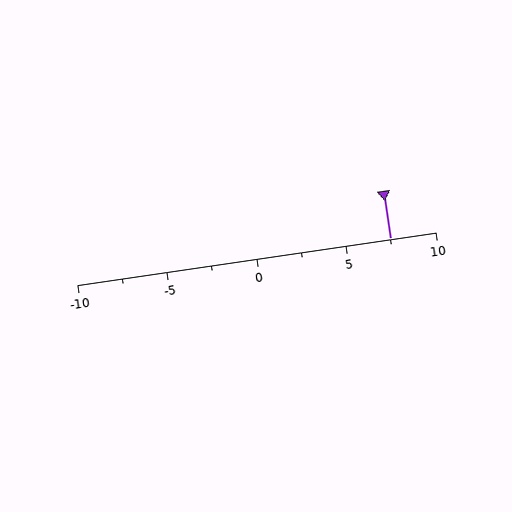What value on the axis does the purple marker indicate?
The marker indicates approximately 7.5.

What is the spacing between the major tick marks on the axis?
The major ticks are spaced 5 apart.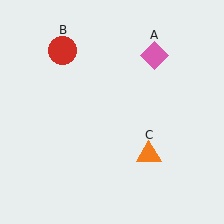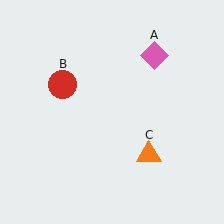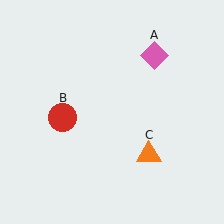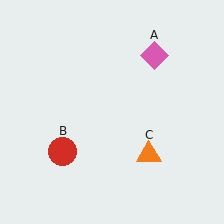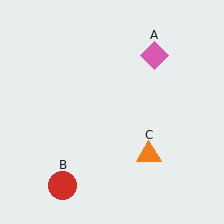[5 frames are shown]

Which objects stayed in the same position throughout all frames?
Pink diamond (object A) and orange triangle (object C) remained stationary.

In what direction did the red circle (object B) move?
The red circle (object B) moved down.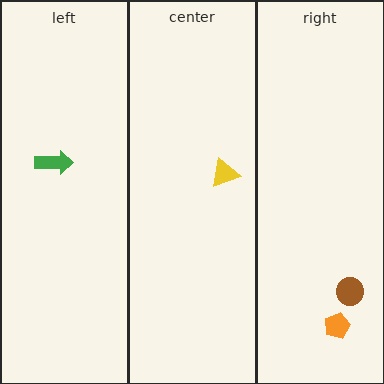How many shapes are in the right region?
2.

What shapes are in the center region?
The yellow triangle.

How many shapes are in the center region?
1.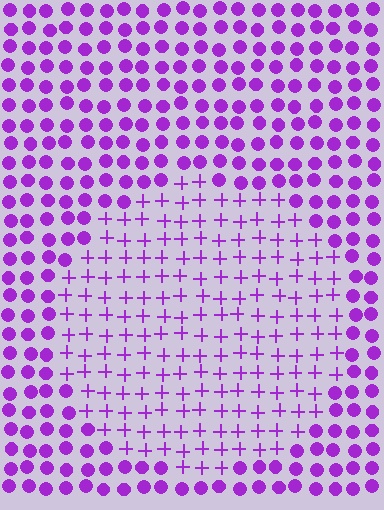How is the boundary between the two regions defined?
The boundary is defined by a change in element shape: plus signs inside vs. circles outside. All elements share the same color and spacing.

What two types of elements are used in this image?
The image uses plus signs inside the circle region and circles outside it.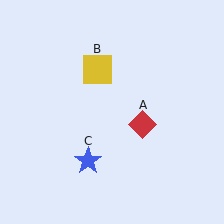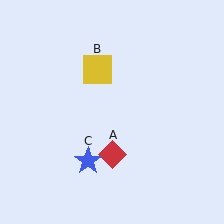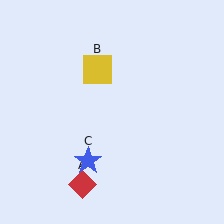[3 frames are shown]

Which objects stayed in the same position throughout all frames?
Yellow square (object B) and blue star (object C) remained stationary.